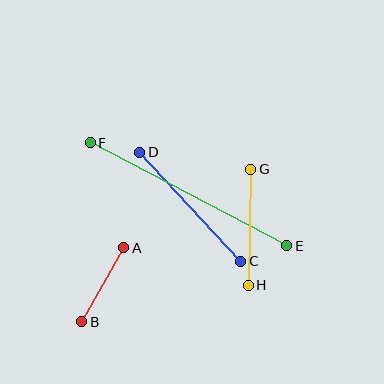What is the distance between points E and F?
The distance is approximately 222 pixels.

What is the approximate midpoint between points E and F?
The midpoint is at approximately (189, 194) pixels.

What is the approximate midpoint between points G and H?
The midpoint is at approximately (249, 227) pixels.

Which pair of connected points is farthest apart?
Points E and F are farthest apart.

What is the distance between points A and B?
The distance is approximately 85 pixels.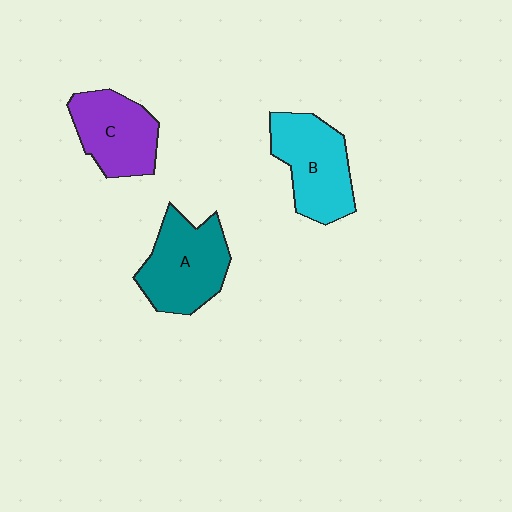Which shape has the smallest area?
Shape C (purple).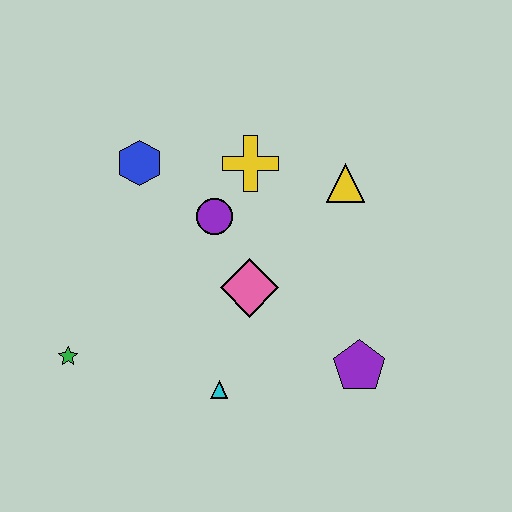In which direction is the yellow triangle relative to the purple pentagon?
The yellow triangle is above the purple pentagon.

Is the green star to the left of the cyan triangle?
Yes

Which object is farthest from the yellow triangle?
The green star is farthest from the yellow triangle.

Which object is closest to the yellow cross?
The purple circle is closest to the yellow cross.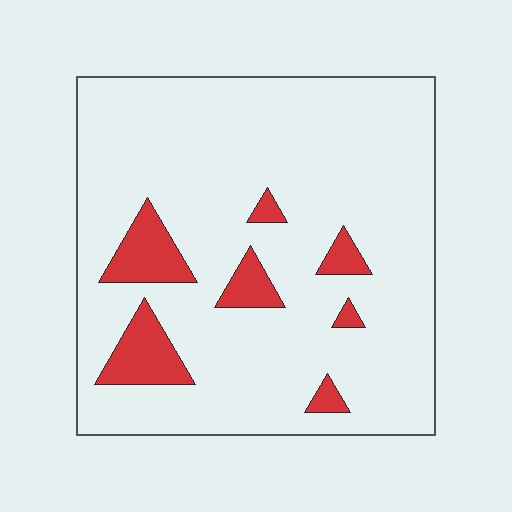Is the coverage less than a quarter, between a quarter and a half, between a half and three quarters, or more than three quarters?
Less than a quarter.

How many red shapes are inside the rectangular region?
7.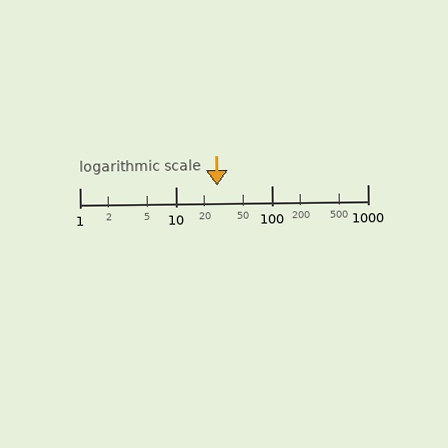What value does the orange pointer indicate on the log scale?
The pointer indicates approximately 27.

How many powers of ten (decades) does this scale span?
The scale spans 3 decades, from 1 to 1000.